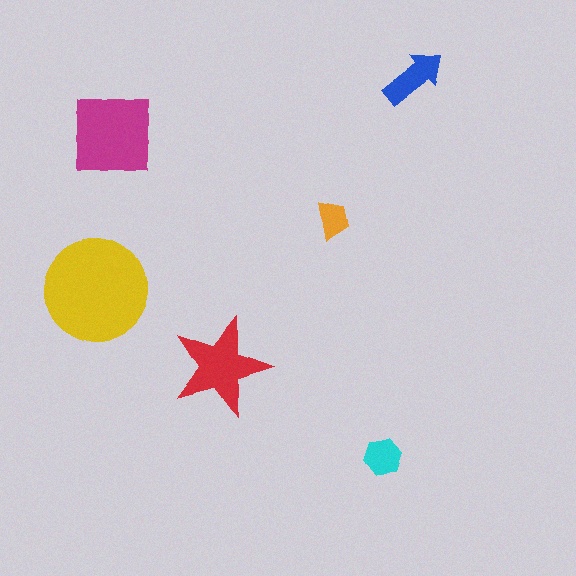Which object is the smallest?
The orange trapezoid.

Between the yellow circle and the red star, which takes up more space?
The yellow circle.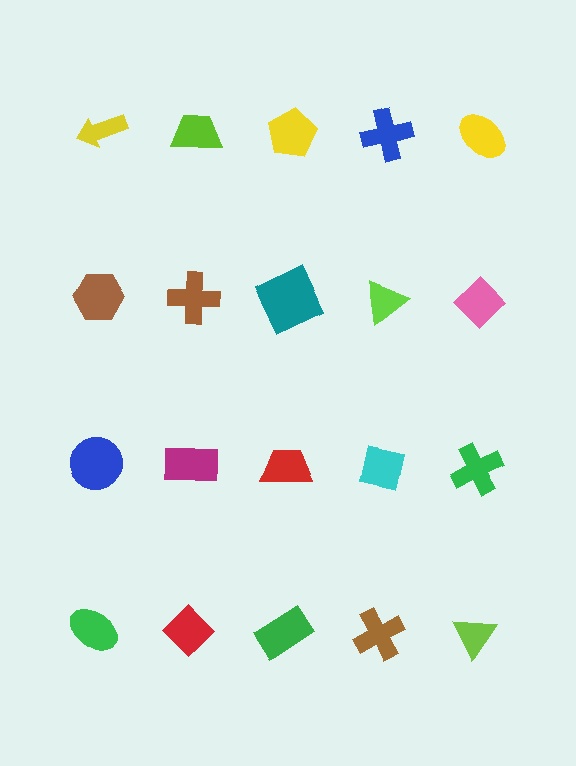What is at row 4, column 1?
A green ellipse.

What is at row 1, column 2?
A lime trapezoid.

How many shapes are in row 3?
5 shapes.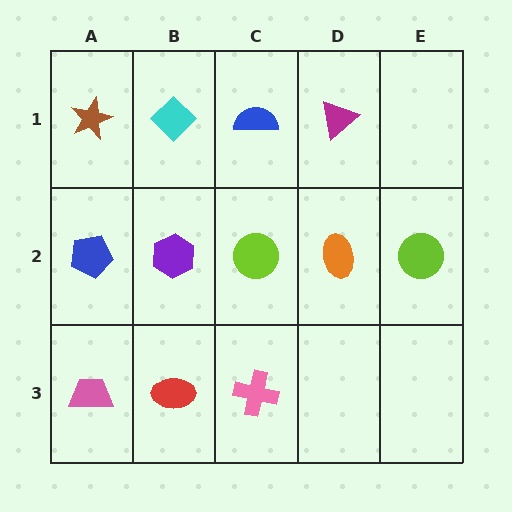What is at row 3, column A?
A pink trapezoid.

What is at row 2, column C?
A lime circle.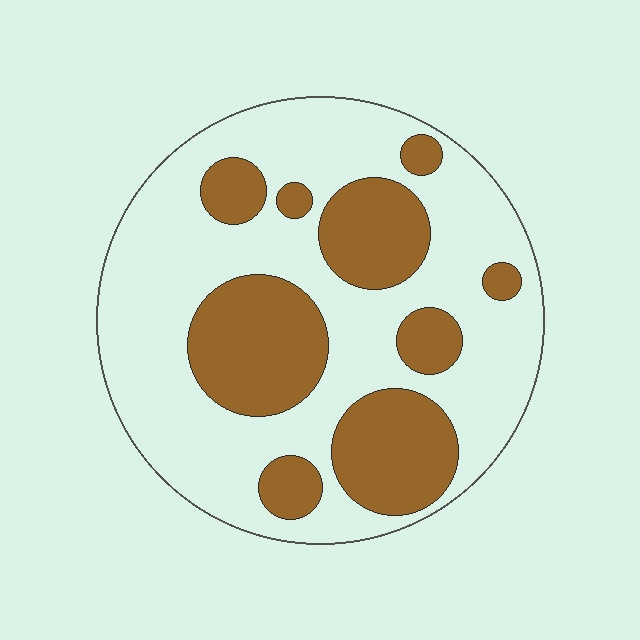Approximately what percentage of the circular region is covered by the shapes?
Approximately 35%.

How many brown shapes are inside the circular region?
9.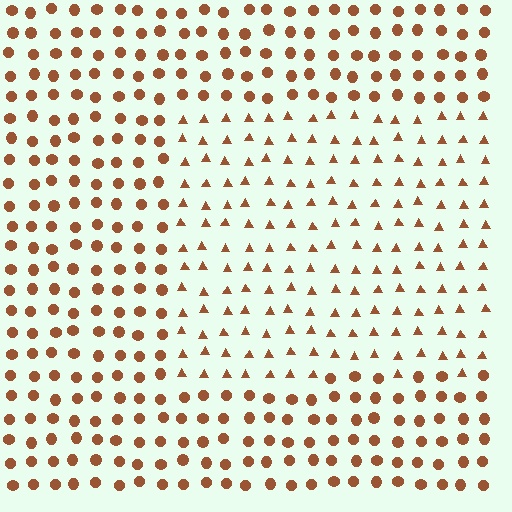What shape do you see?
I see a rectangle.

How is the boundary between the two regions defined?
The boundary is defined by a change in element shape: triangles inside vs. circles outside. All elements share the same color and spacing.